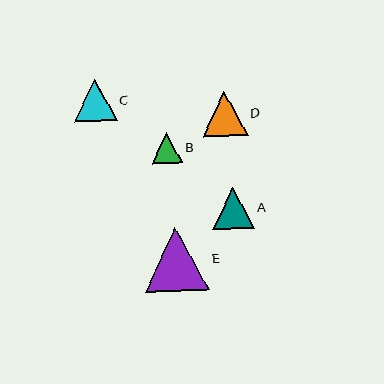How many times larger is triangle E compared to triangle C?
Triangle E is approximately 1.5 times the size of triangle C.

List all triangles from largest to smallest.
From largest to smallest: E, D, C, A, B.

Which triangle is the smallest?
Triangle B is the smallest with a size of approximately 30 pixels.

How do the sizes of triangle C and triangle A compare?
Triangle C and triangle A are approximately the same size.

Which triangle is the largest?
Triangle E is the largest with a size of approximately 64 pixels.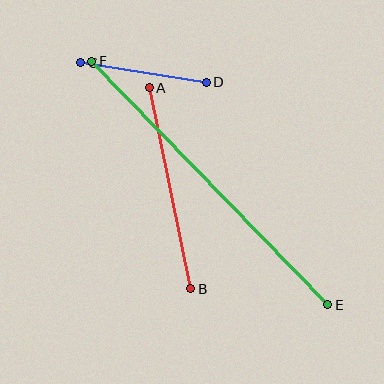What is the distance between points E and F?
The distance is approximately 339 pixels.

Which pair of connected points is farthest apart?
Points E and F are farthest apart.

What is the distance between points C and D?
The distance is approximately 127 pixels.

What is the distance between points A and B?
The distance is approximately 205 pixels.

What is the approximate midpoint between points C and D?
The midpoint is at approximately (144, 72) pixels.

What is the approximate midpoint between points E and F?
The midpoint is at approximately (210, 183) pixels.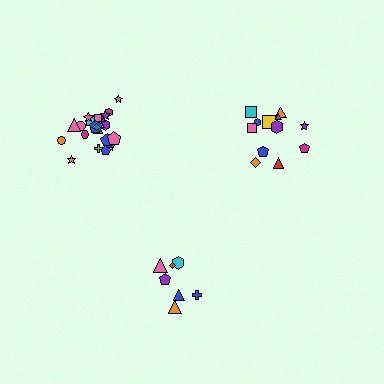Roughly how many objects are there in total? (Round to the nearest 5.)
Roughly 45 objects in total.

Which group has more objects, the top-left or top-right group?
The top-left group.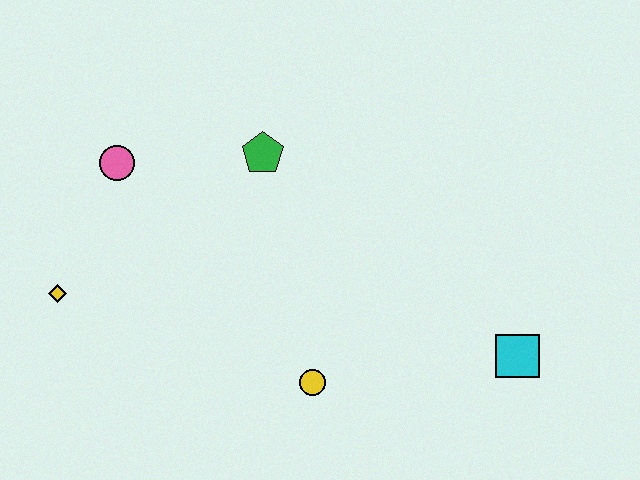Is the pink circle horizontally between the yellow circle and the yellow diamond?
Yes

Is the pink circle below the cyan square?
No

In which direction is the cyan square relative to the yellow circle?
The cyan square is to the right of the yellow circle.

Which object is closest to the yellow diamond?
The pink circle is closest to the yellow diamond.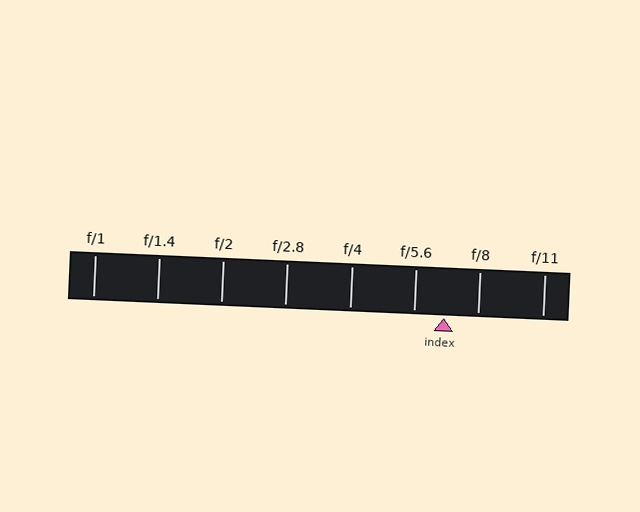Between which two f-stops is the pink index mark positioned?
The index mark is between f/5.6 and f/8.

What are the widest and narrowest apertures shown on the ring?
The widest aperture shown is f/1 and the narrowest is f/11.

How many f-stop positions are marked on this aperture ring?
There are 8 f-stop positions marked.